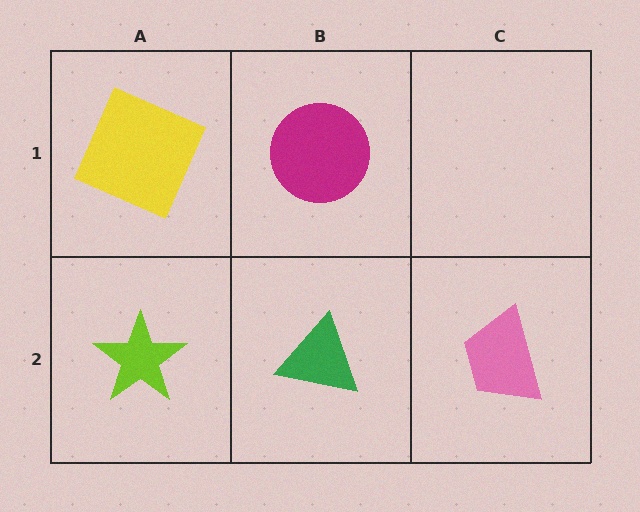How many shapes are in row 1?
2 shapes.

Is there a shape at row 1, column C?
No, that cell is empty.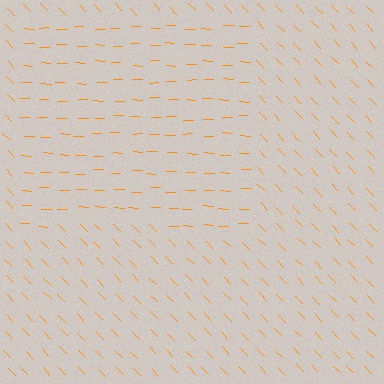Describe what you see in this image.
The image is filled with small orange line segments. A rectangle region in the image has lines oriented differently from the surrounding lines, creating a visible texture boundary.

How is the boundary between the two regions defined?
The boundary is defined purely by a change in line orientation (approximately 45 degrees difference). All lines are the same color and thickness.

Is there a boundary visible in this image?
Yes, there is a texture boundary formed by a change in line orientation.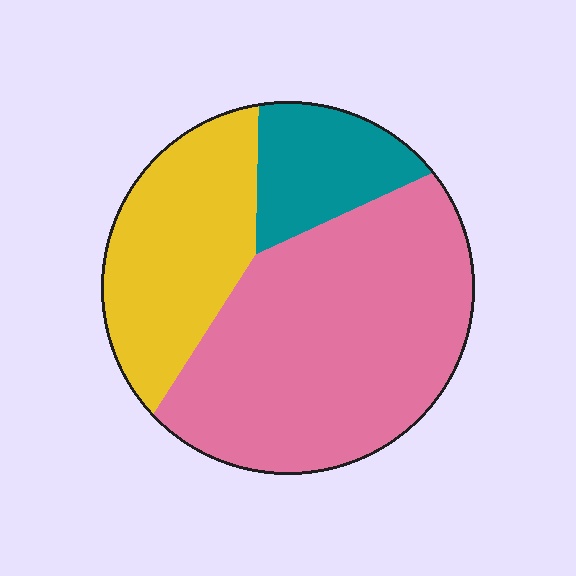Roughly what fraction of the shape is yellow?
Yellow takes up about one quarter (1/4) of the shape.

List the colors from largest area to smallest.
From largest to smallest: pink, yellow, teal.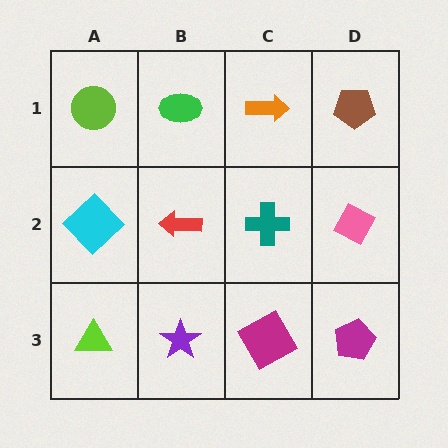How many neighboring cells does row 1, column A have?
2.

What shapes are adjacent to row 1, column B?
A red arrow (row 2, column B), a lime circle (row 1, column A), an orange arrow (row 1, column C).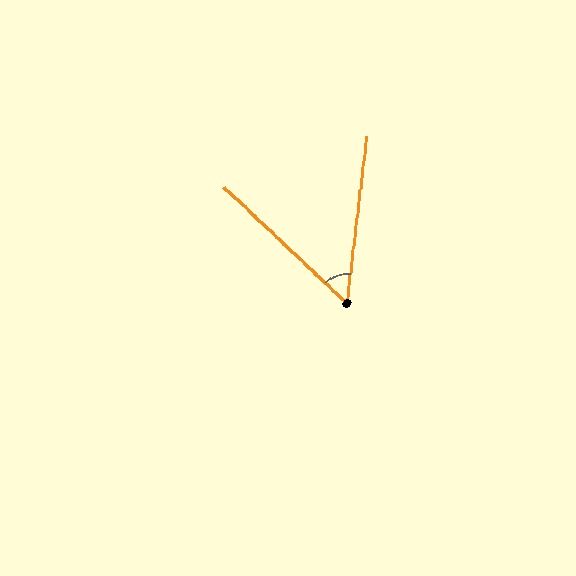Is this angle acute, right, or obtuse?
It is acute.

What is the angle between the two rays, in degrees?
Approximately 53 degrees.